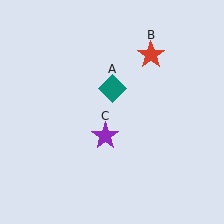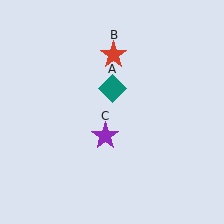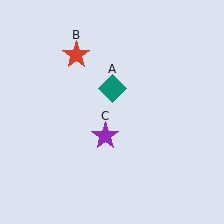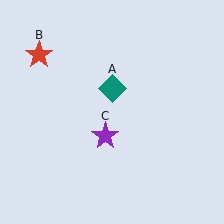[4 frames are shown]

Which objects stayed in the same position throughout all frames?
Teal diamond (object A) and purple star (object C) remained stationary.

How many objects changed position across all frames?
1 object changed position: red star (object B).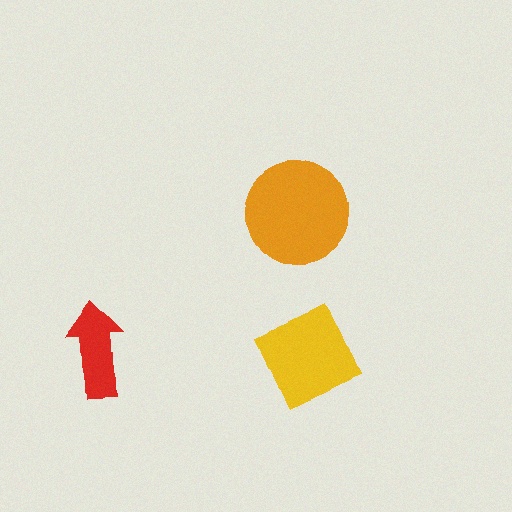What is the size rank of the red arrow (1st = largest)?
3rd.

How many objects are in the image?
There are 3 objects in the image.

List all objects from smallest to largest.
The red arrow, the yellow square, the orange circle.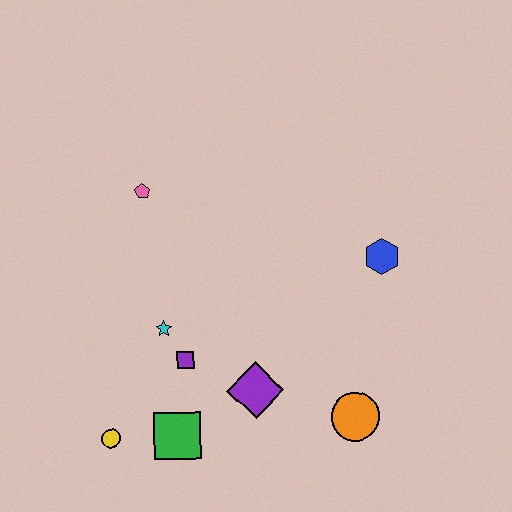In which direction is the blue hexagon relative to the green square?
The blue hexagon is to the right of the green square.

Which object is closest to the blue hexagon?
The orange circle is closest to the blue hexagon.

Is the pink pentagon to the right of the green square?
No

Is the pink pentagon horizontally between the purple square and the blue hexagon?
No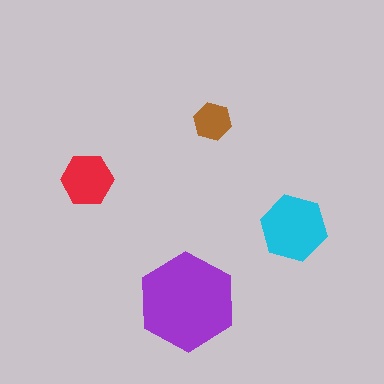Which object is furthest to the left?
The red hexagon is leftmost.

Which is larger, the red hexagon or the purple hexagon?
The purple one.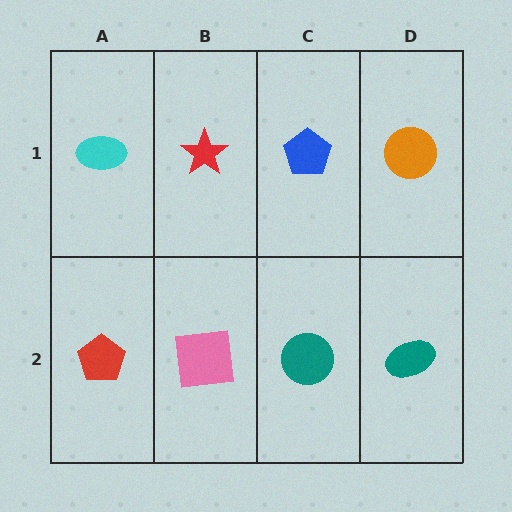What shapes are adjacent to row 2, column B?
A red star (row 1, column B), a red pentagon (row 2, column A), a teal circle (row 2, column C).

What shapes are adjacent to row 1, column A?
A red pentagon (row 2, column A), a red star (row 1, column B).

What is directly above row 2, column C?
A blue pentagon.